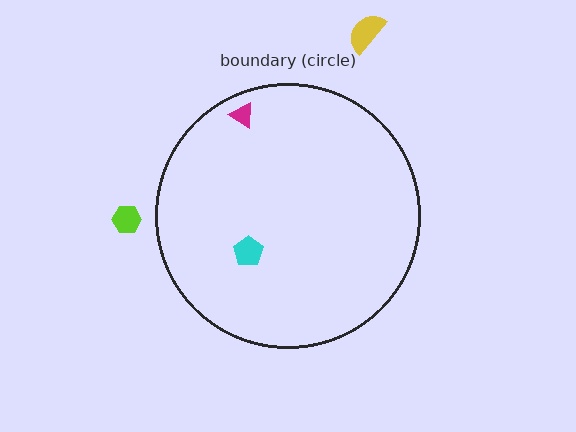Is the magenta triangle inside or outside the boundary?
Inside.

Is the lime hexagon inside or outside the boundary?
Outside.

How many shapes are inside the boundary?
2 inside, 2 outside.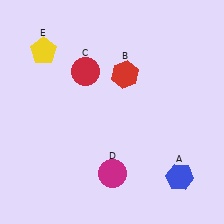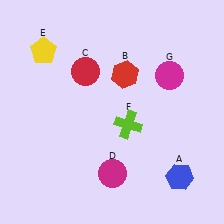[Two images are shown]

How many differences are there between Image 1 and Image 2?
There are 2 differences between the two images.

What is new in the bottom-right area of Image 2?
A lime cross (F) was added in the bottom-right area of Image 2.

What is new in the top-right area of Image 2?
A magenta circle (G) was added in the top-right area of Image 2.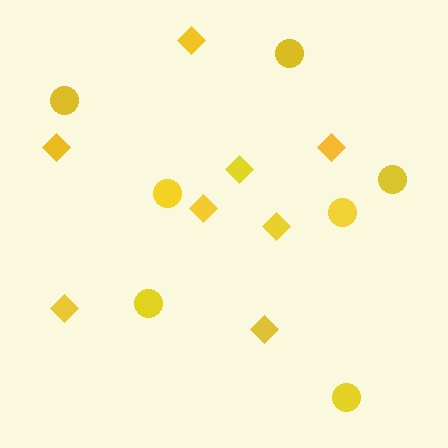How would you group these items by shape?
There are 2 groups: one group of circles (7) and one group of diamonds (8).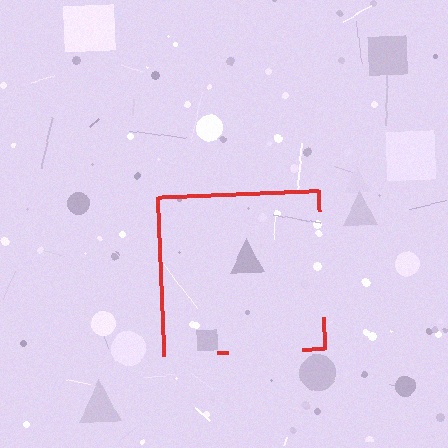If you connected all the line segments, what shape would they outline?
They would outline a square.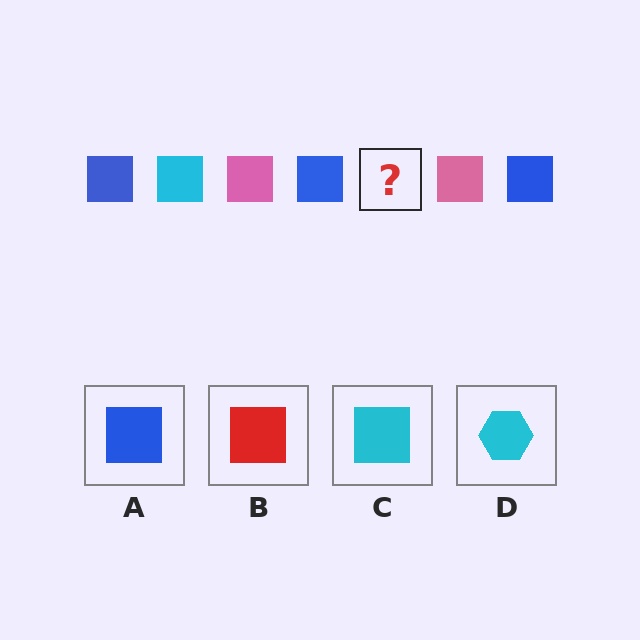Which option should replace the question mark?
Option C.